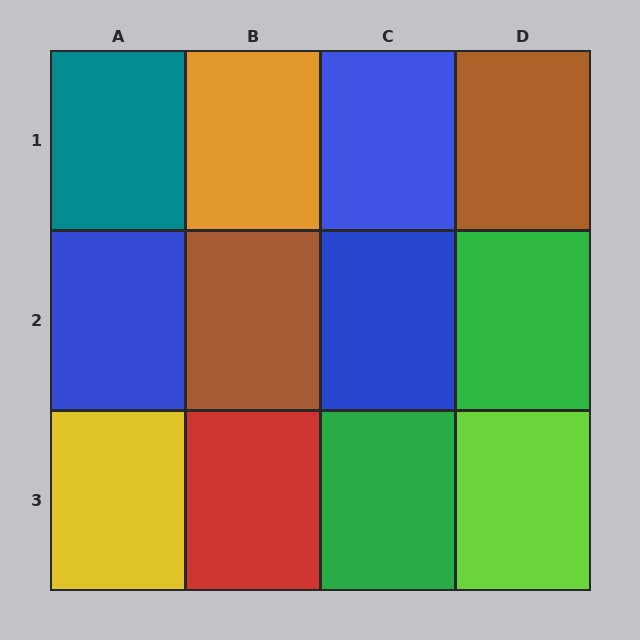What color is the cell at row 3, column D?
Lime.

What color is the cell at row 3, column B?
Red.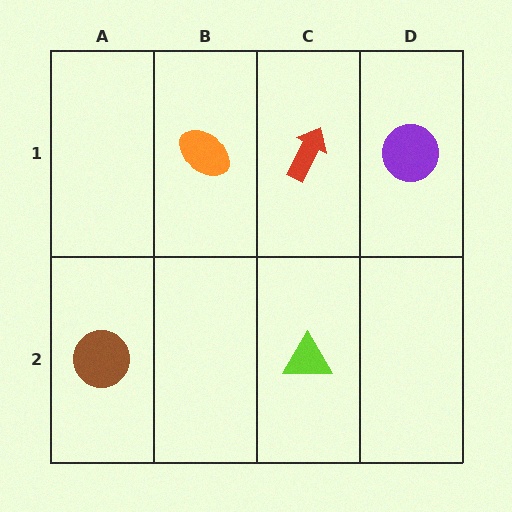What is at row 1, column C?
A red arrow.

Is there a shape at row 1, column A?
No, that cell is empty.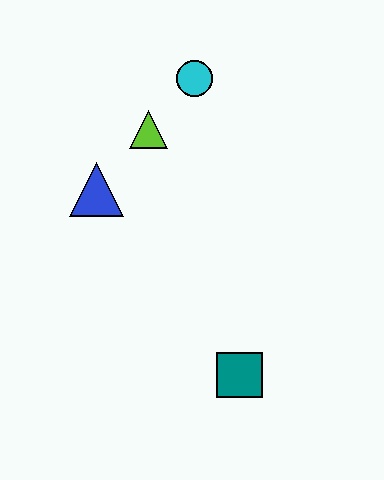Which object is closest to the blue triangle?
The lime triangle is closest to the blue triangle.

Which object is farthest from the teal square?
The cyan circle is farthest from the teal square.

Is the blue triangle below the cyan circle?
Yes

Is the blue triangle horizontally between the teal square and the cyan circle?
No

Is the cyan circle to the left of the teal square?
Yes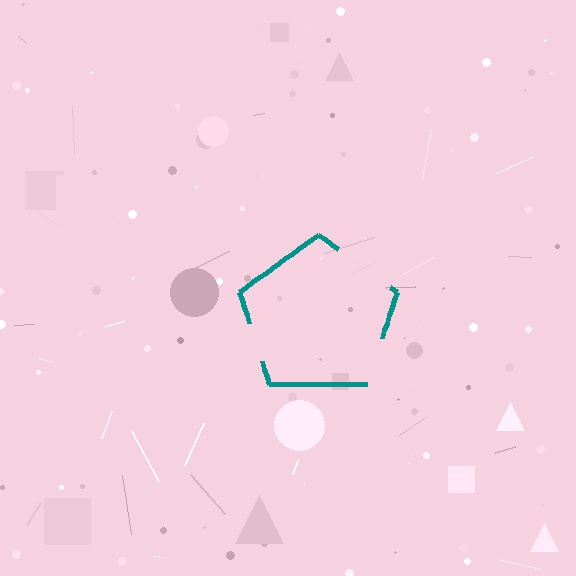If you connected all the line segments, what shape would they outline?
They would outline a pentagon.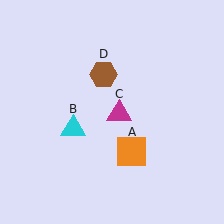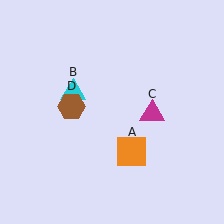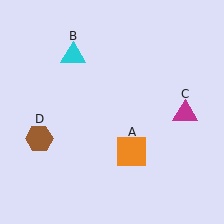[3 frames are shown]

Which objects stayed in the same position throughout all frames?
Orange square (object A) remained stationary.